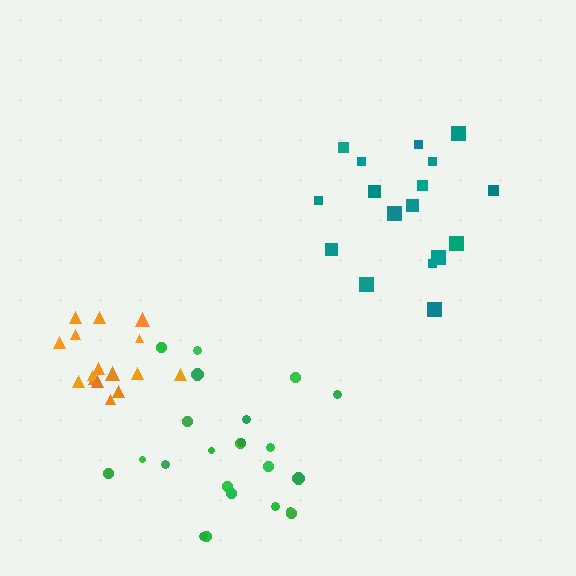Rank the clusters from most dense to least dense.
orange, teal, green.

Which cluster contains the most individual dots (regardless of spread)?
Green (23).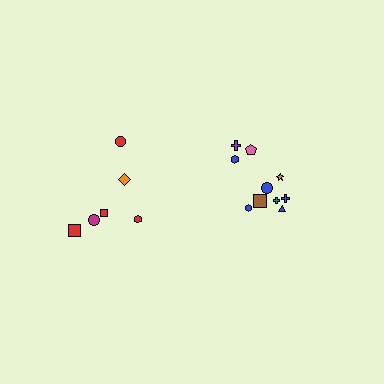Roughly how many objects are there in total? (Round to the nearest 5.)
Roughly 15 objects in total.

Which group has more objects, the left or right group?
The right group.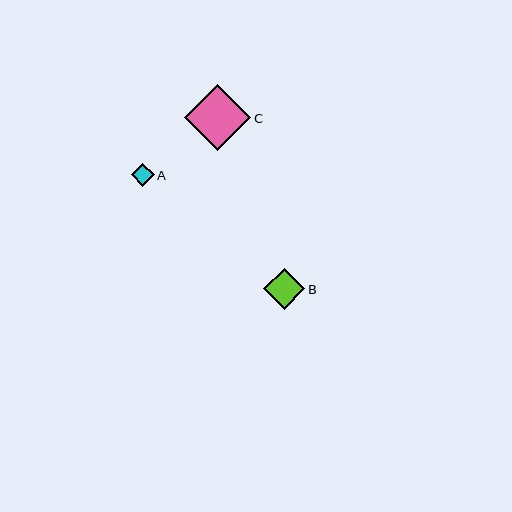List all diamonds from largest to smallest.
From largest to smallest: C, B, A.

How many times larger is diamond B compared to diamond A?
Diamond B is approximately 1.7 times the size of diamond A.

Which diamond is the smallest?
Diamond A is the smallest with a size of approximately 23 pixels.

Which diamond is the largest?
Diamond C is the largest with a size of approximately 66 pixels.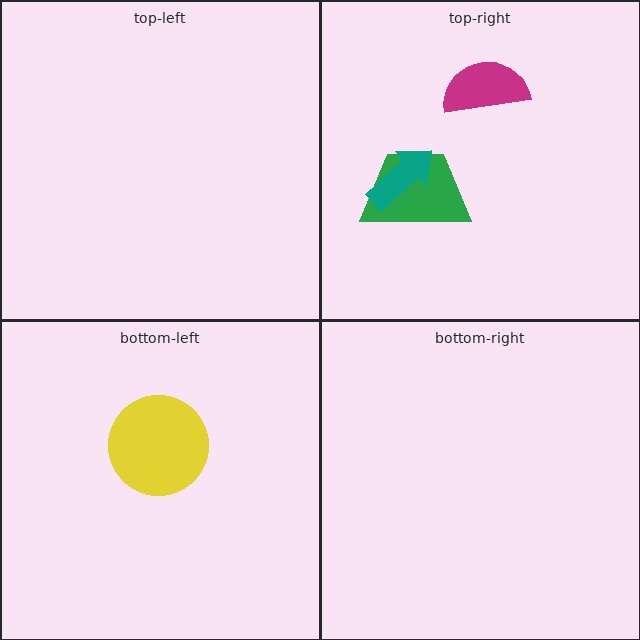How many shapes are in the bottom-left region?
1.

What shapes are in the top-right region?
The green trapezoid, the teal arrow, the magenta semicircle.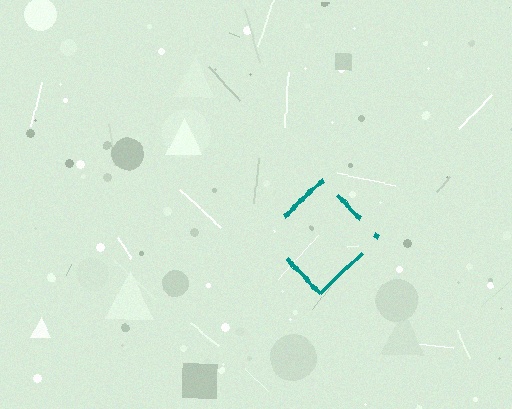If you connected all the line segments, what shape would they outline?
They would outline a diamond.